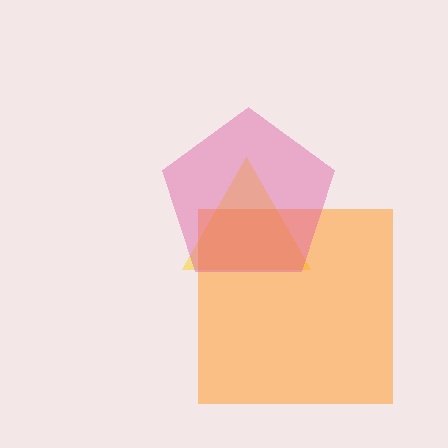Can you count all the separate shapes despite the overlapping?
Yes, there are 3 separate shapes.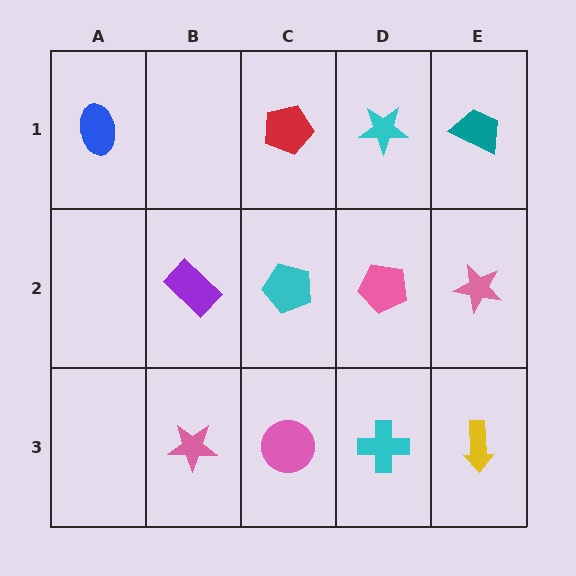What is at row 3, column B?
A pink star.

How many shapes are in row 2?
4 shapes.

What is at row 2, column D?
A pink pentagon.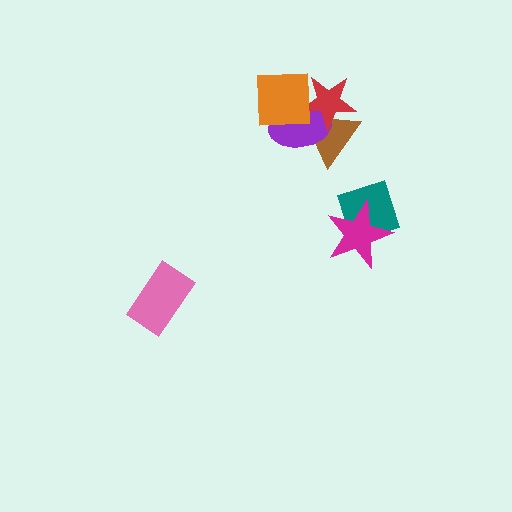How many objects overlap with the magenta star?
1 object overlaps with the magenta star.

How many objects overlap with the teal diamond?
1 object overlaps with the teal diamond.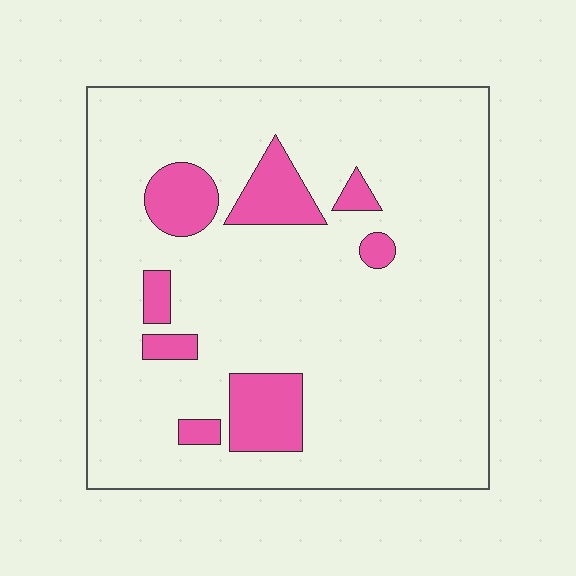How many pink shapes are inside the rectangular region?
8.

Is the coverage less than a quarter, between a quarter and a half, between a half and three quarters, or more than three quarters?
Less than a quarter.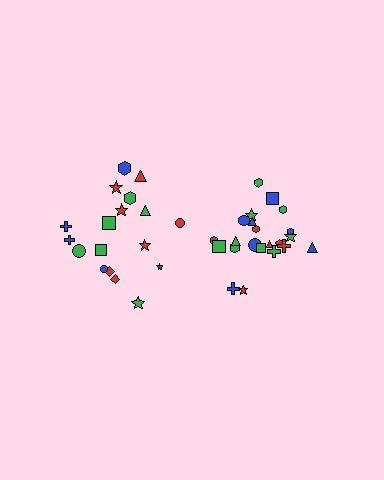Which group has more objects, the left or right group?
The right group.